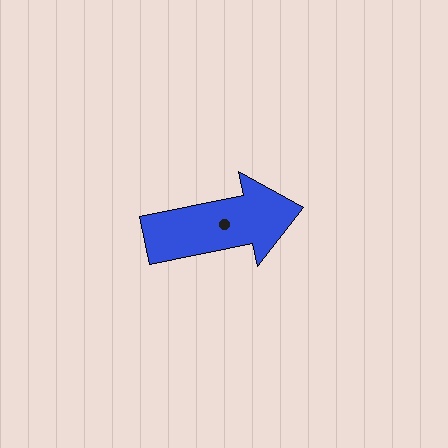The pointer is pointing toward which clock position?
Roughly 3 o'clock.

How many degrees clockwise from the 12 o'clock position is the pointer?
Approximately 78 degrees.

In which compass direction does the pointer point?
East.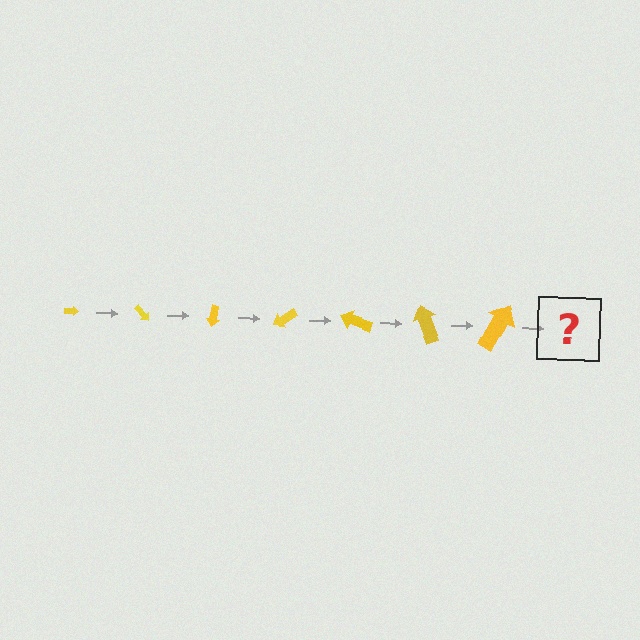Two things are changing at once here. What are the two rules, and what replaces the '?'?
The two rules are that the arrow grows larger each step and it rotates 50 degrees each step. The '?' should be an arrow, larger than the previous one and rotated 350 degrees from the start.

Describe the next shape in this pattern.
It should be an arrow, larger than the previous one and rotated 350 degrees from the start.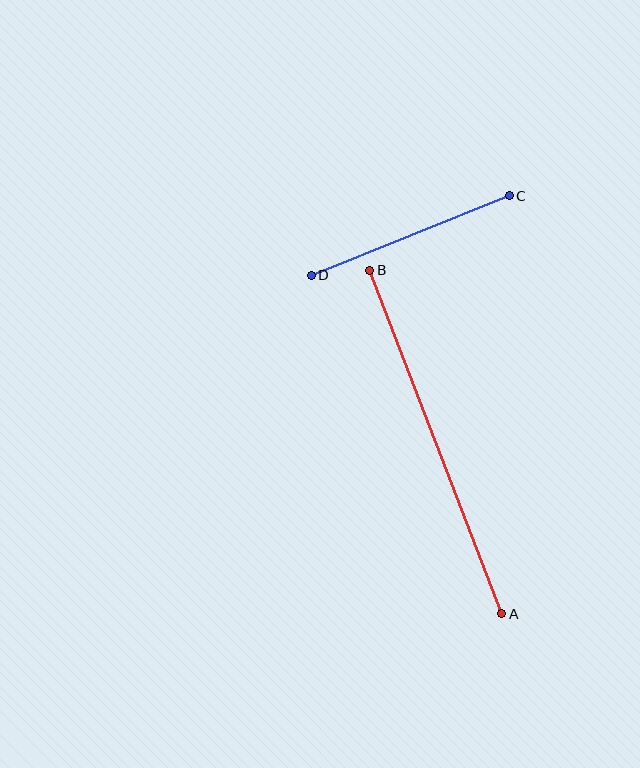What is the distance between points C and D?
The distance is approximately 214 pixels.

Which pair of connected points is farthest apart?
Points A and B are farthest apart.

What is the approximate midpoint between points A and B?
The midpoint is at approximately (436, 442) pixels.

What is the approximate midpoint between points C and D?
The midpoint is at approximately (410, 236) pixels.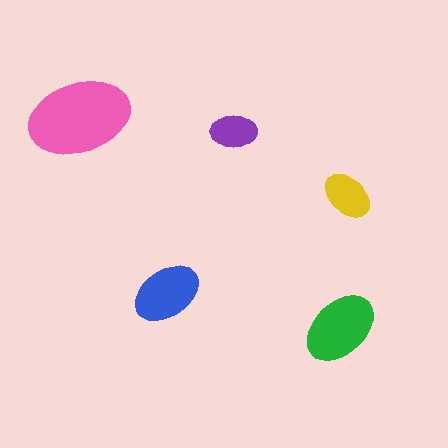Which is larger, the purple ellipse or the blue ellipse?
The blue one.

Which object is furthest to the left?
The pink ellipse is leftmost.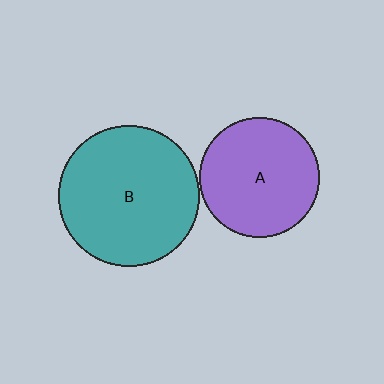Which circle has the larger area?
Circle B (teal).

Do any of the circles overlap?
No, none of the circles overlap.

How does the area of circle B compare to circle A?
Approximately 1.4 times.